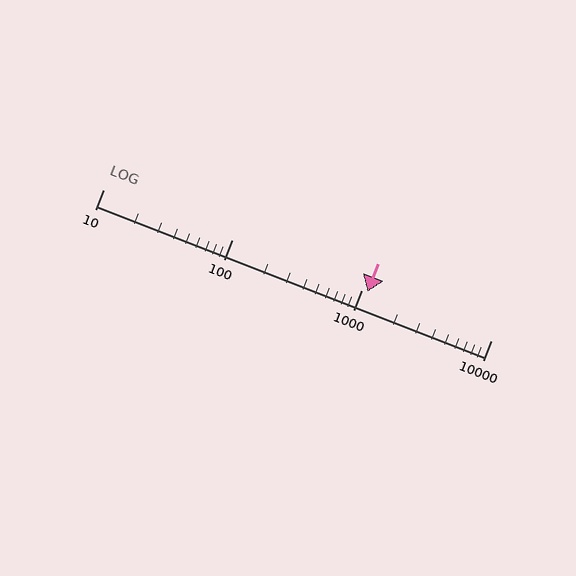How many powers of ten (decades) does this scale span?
The scale spans 3 decades, from 10 to 10000.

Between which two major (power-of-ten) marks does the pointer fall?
The pointer is between 1000 and 10000.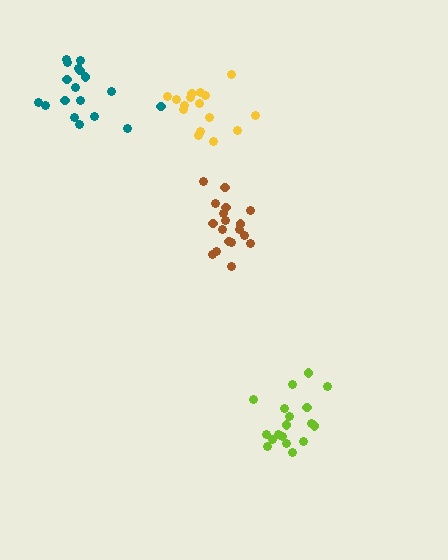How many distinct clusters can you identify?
There are 4 distinct clusters.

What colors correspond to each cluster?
The clusters are colored: yellow, teal, lime, brown.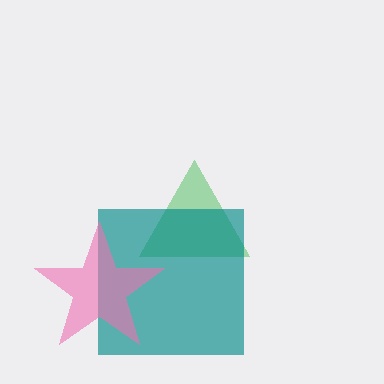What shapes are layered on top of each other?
The layered shapes are: a green triangle, a teal square, a pink star.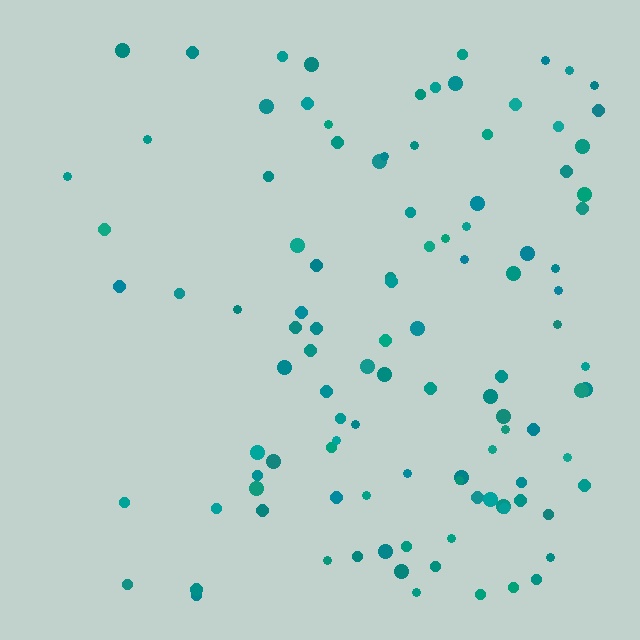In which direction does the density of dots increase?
From left to right, with the right side densest.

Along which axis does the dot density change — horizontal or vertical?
Horizontal.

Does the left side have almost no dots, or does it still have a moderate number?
Still a moderate number, just noticeably fewer than the right.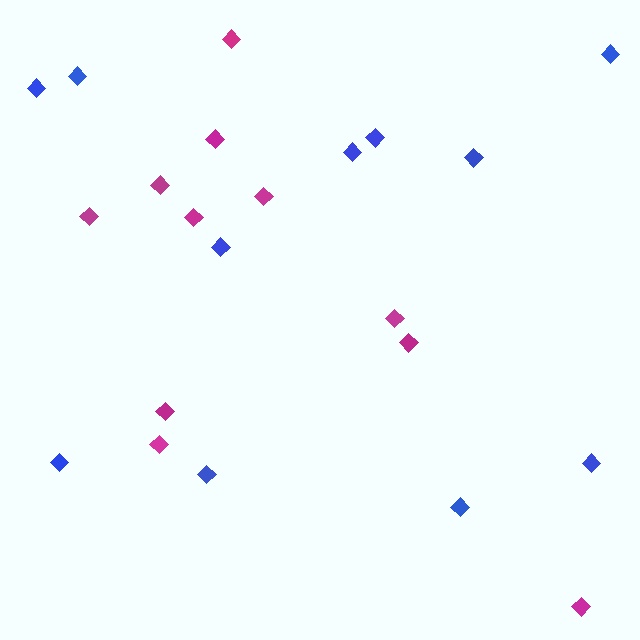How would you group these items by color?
There are 2 groups: one group of blue diamonds (11) and one group of magenta diamonds (11).